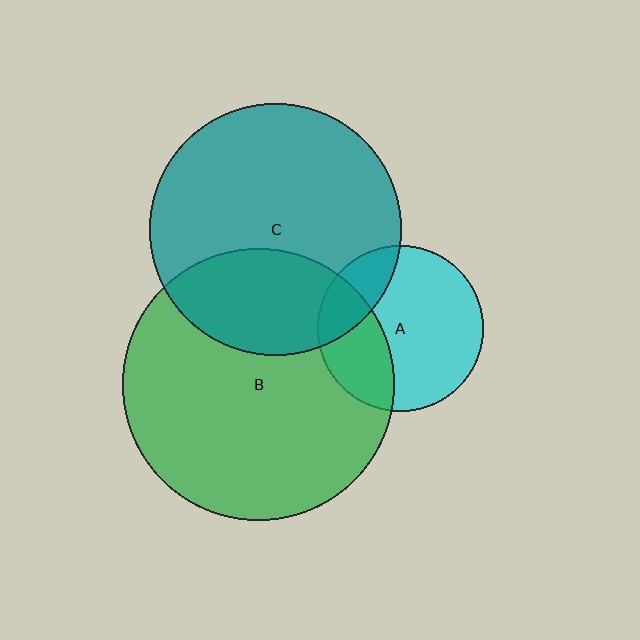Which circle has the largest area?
Circle B (green).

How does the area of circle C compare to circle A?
Approximately 2.3 times.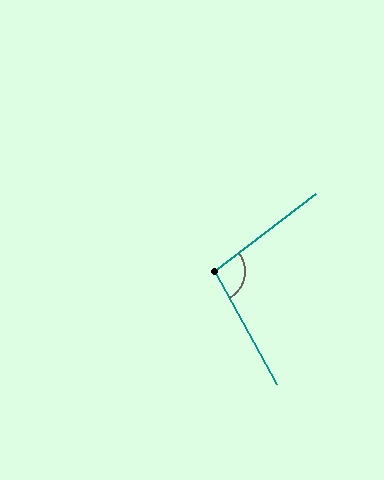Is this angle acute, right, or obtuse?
It is obtuse.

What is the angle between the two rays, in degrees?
Approximately 99 degrees.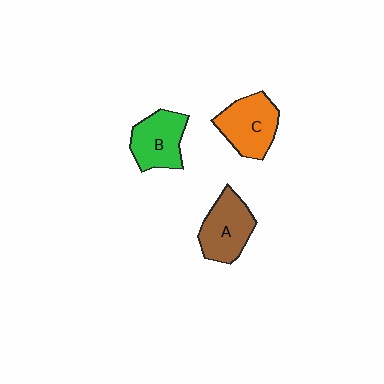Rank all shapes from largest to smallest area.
From largest to smallest: C (orange), A (brown), B (green).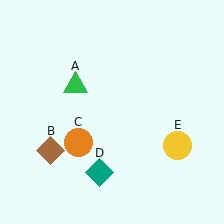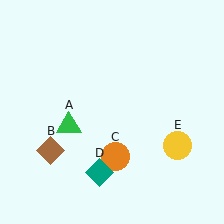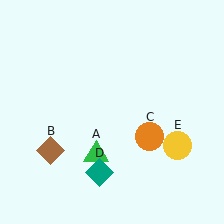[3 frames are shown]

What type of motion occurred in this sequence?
The green triangle (object A), orange circle (object C) rotated counterclockwise around the center of the scene.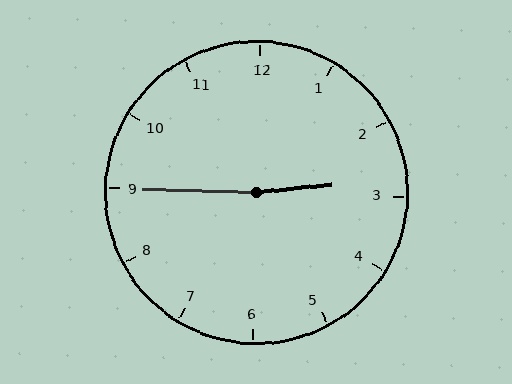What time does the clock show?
2:45.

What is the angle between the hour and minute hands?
Approximately 172 degrees.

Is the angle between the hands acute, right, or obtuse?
It is obtuse.